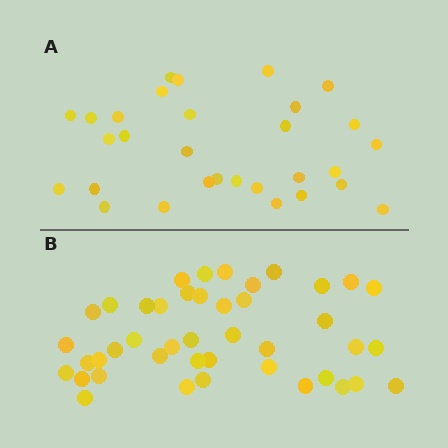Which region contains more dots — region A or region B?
Region B (the bottom region) has more dots.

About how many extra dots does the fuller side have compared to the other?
Region B has approximately 15 more dots than region A.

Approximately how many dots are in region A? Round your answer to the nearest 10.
About 30 dots.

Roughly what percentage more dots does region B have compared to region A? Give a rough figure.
About 45% more.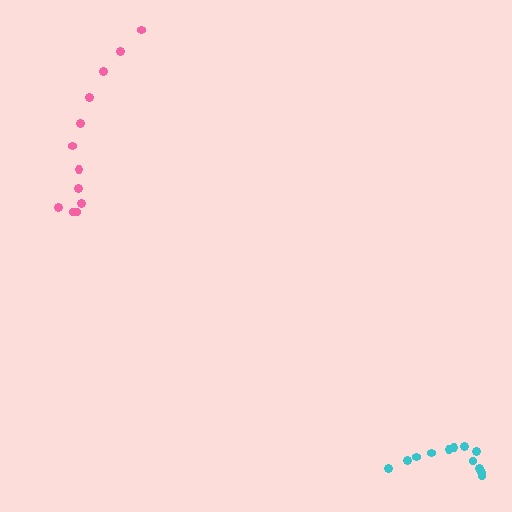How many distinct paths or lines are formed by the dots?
There are 2 distinct paths.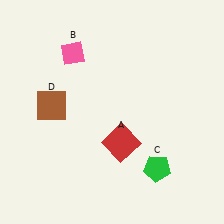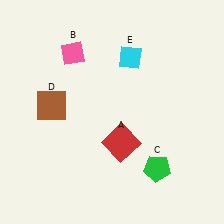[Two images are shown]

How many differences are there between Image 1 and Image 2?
There is 1 difference between the two images.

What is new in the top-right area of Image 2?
A cyan diamond (E) was added in the top-right area of Image 2.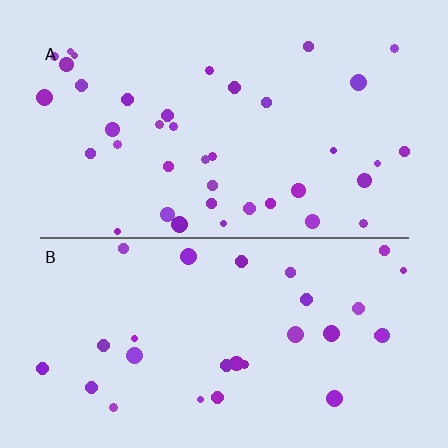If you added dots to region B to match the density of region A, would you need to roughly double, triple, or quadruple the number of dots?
Approximately double.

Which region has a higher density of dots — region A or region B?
A (the top).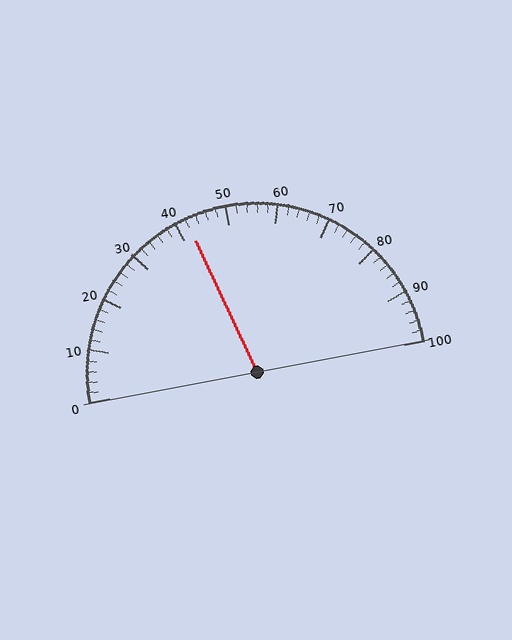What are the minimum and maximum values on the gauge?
The gauge ranges from 0 to 100.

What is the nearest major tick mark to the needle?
The nearest major tick mark is 40.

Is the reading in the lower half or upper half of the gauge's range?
The reading is in the lower half of the range (0 to 100).